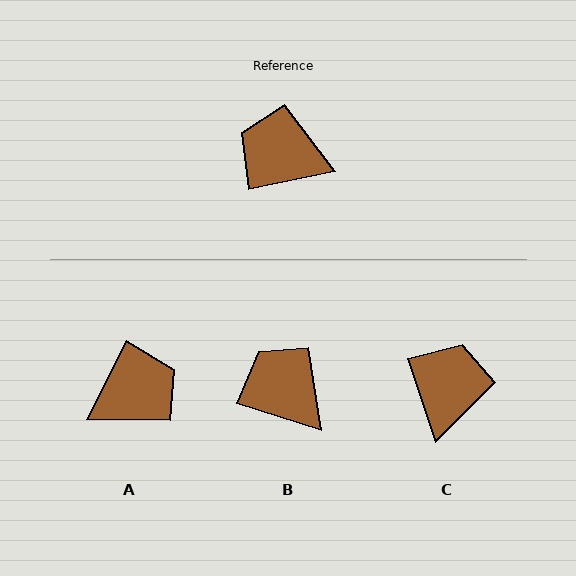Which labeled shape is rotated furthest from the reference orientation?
A, about 128 degrees away.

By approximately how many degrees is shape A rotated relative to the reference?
Approximately 128 degrees clockwise.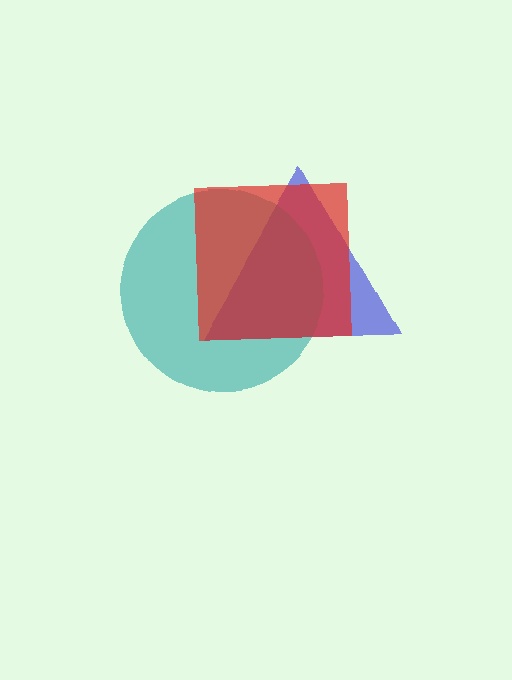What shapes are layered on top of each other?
The layered shapes are: a blue triangle, a teal circle, a red square.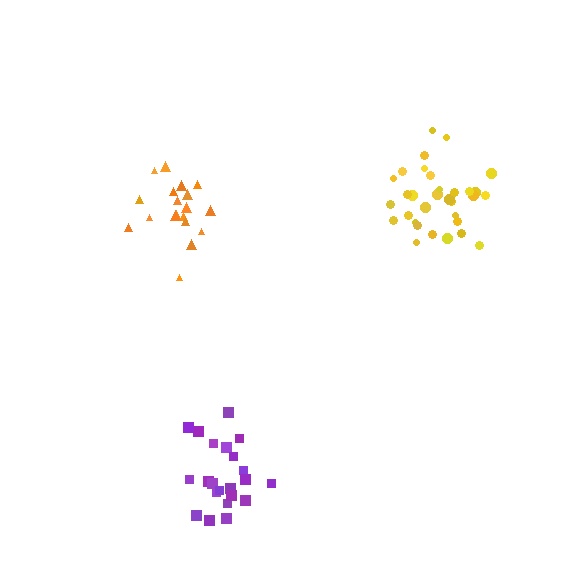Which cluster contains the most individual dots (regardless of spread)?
Yellow (33).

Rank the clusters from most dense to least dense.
yellow, purple, orange.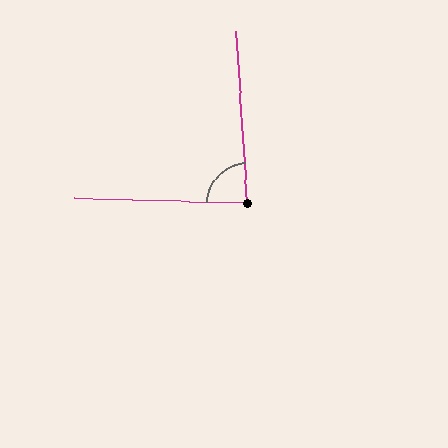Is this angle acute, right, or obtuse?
It is acute.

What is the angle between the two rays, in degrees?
Approximately 85 degrees.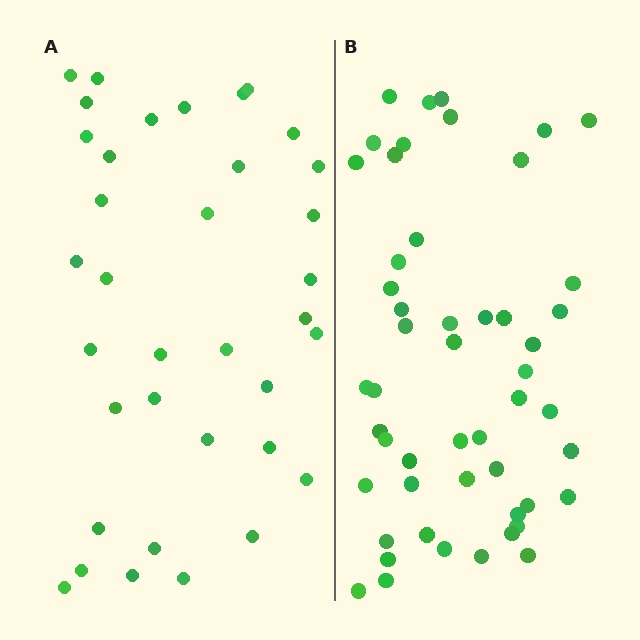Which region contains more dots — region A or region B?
Region B (the right region) has more dots.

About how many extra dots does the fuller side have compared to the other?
Region B has approximately 15 more dots than region A.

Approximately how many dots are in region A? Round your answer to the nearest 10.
About 40 dots. (The exact count is 36, which rounds to 40.)